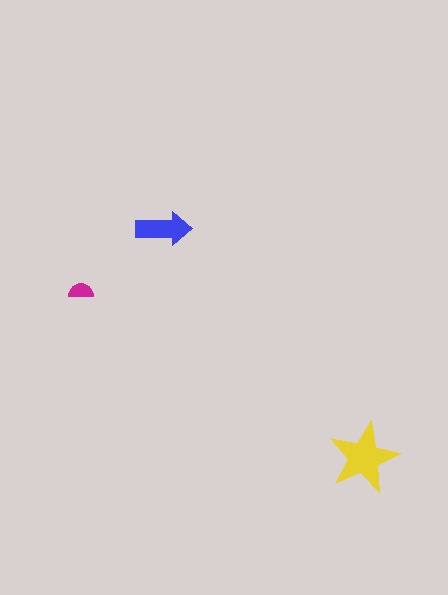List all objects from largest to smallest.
The yellow star, the blue arrow, the magenta semicircle.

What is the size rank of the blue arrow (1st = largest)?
2nd.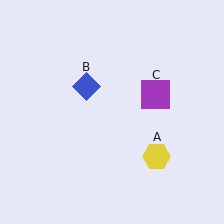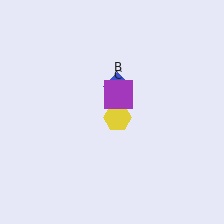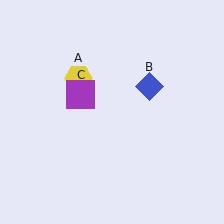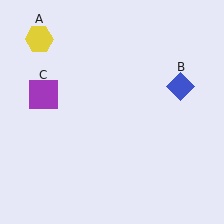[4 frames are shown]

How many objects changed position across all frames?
3 objects changed position: yellow hexagon (object A), blue diamond (object B), purple square (object C).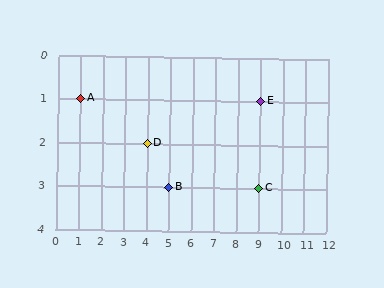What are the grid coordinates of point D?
Point D is at grid coordinates (4, 2).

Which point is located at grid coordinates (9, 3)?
Point C is at (9, 3).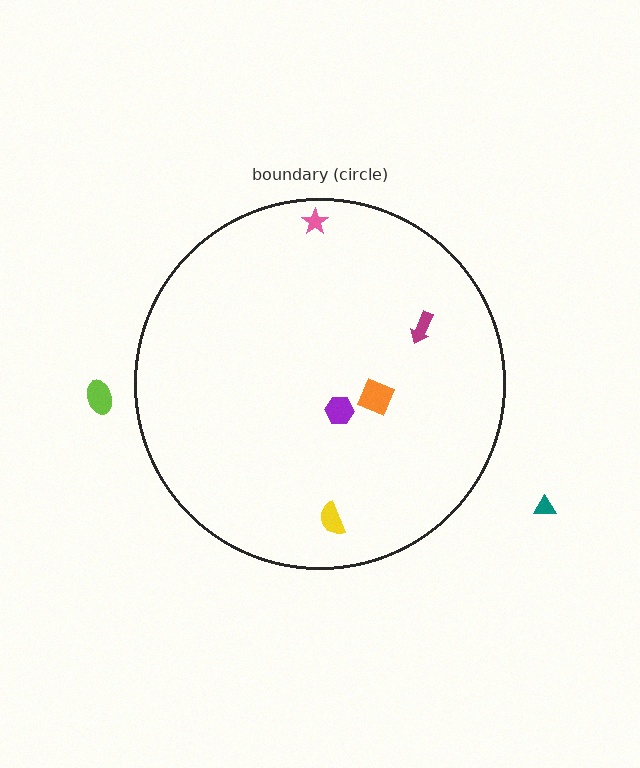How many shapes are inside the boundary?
5 inside, 2 outside.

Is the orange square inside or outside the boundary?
Inside.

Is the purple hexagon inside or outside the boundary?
Inside.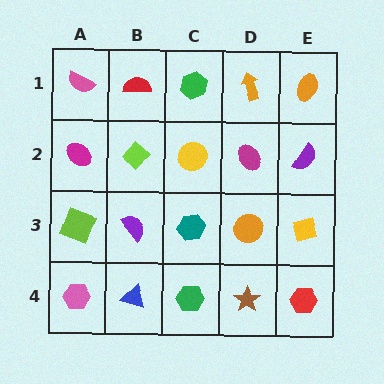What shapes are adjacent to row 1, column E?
A purple semicircle (row 2, column E), an orange arrow (row 1, column D).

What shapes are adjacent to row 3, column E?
A purple semicircle (row 2, column E), a red hexagon (row 4, column E), an orange circle (row 3, column D).